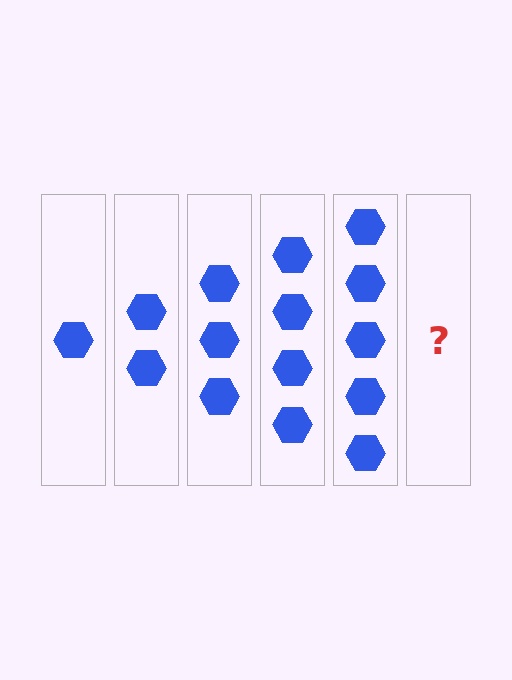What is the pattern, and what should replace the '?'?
The pattern is that each step adds one more hexagon. The '?' should be 6 hexagons.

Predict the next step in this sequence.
The next step is 6 hexagons.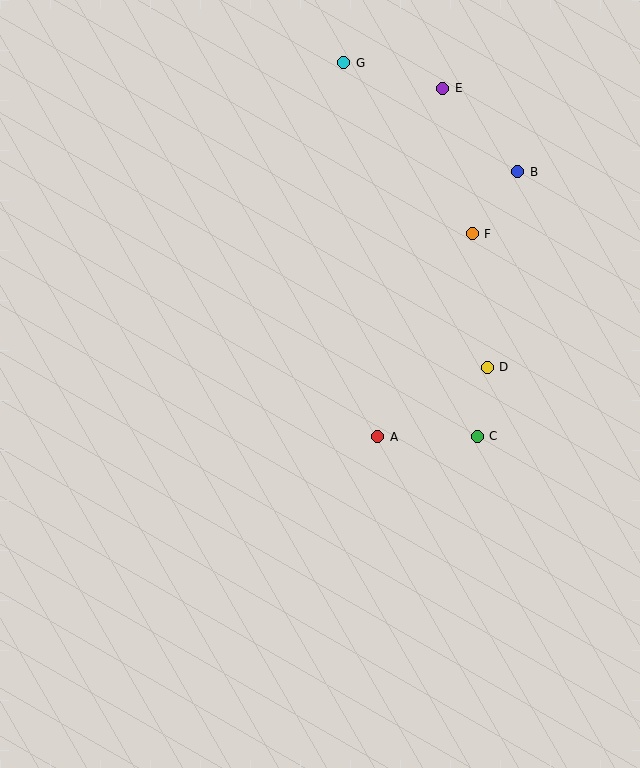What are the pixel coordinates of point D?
Point D is at (487, 367).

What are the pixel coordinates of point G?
Point G is at (344, 63).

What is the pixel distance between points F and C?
The distance between F and C is 203 pixels.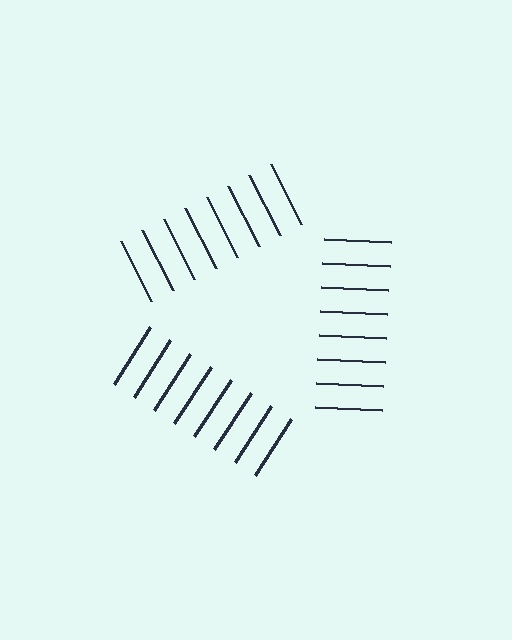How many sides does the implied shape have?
3 sides — the line-ends trace a triangle.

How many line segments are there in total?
24 — 8 along each of the 3 edges.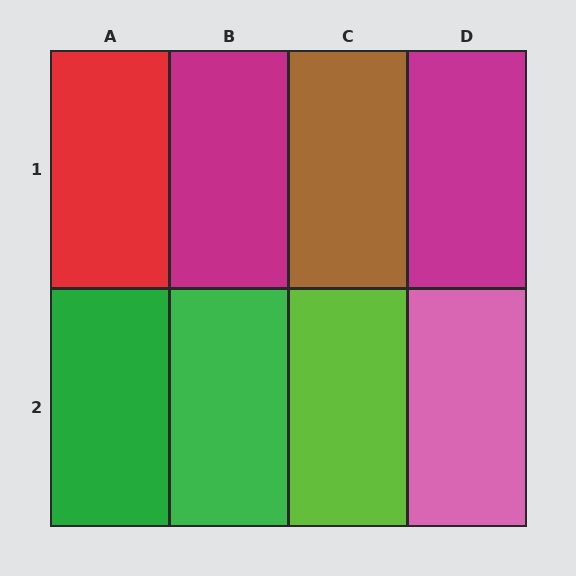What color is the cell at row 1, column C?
Brown.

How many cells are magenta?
2 cells are magenta.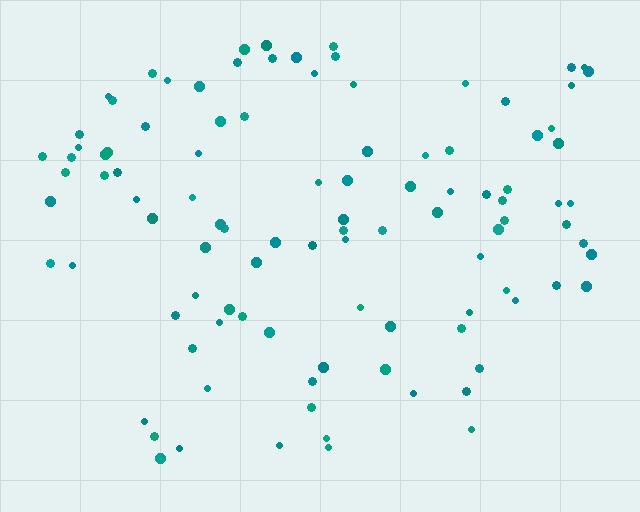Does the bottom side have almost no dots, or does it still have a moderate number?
Still a moderate number, just noticeably fewer than the top.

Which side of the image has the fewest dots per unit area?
The bottom.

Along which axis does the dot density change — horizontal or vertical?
Vertical.